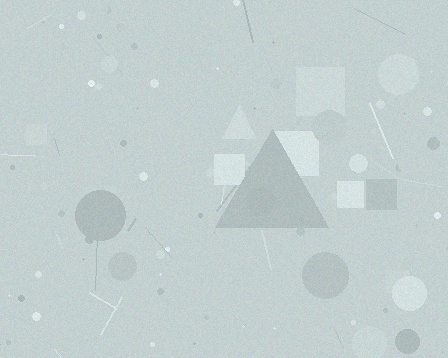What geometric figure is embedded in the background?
A triangle is embedded in the background.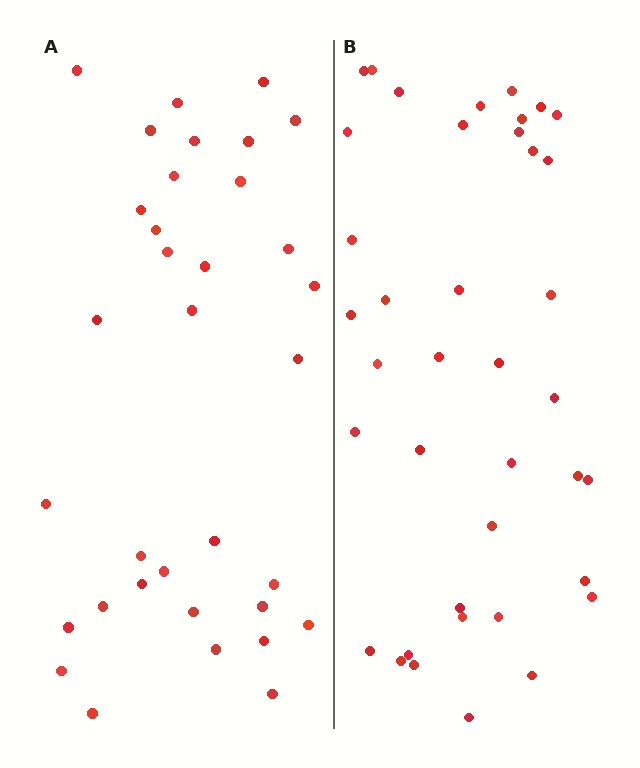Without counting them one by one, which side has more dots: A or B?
Region B (the right region) has more dots.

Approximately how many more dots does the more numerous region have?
Region B has about 5 more dots than region A.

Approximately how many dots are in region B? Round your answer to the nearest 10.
About 40 dots. (The exact count is 39, which rounds to 40.)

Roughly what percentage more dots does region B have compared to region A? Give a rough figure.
About 15% more.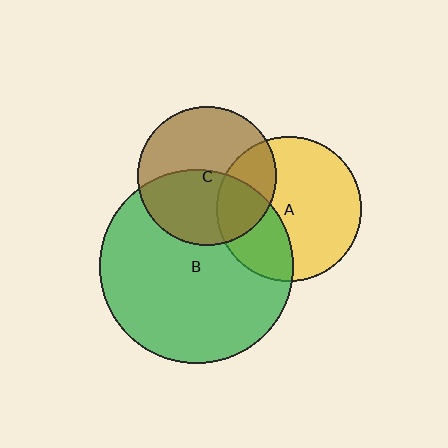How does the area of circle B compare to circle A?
Approximately 1.8 times.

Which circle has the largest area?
Circle B (green).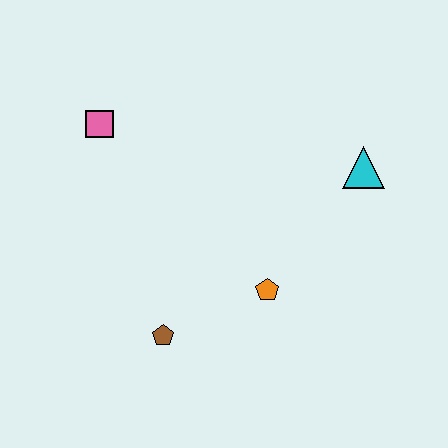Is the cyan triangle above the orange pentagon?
Yes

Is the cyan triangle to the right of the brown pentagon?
Yes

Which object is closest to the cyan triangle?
The orange pentagon is closest to the cyan triangle.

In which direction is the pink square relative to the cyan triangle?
The pink square is to the left of the cyan triangle.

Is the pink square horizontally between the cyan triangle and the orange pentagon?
No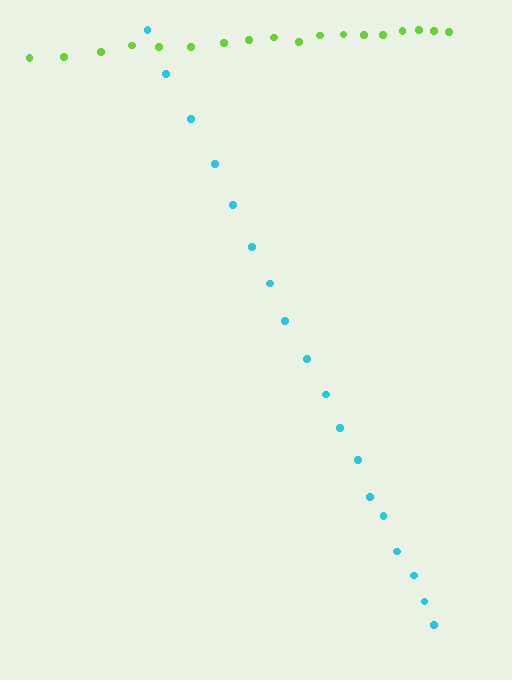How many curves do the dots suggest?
There are 2 distinct paths.